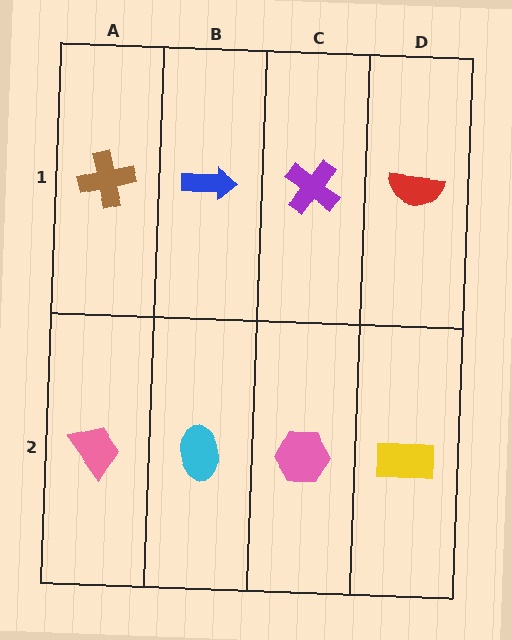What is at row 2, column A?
A pink trapezoid.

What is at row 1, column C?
A purple cross.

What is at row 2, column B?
A cyan ellipse.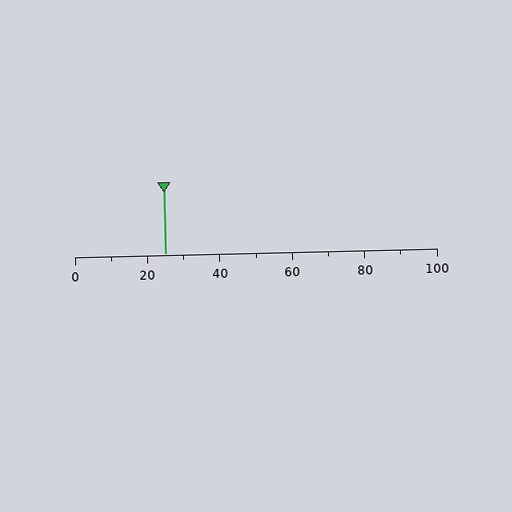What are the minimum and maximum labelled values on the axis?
The axis runs from 0 to 100.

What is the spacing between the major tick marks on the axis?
The major ticks are spaced 20 apart.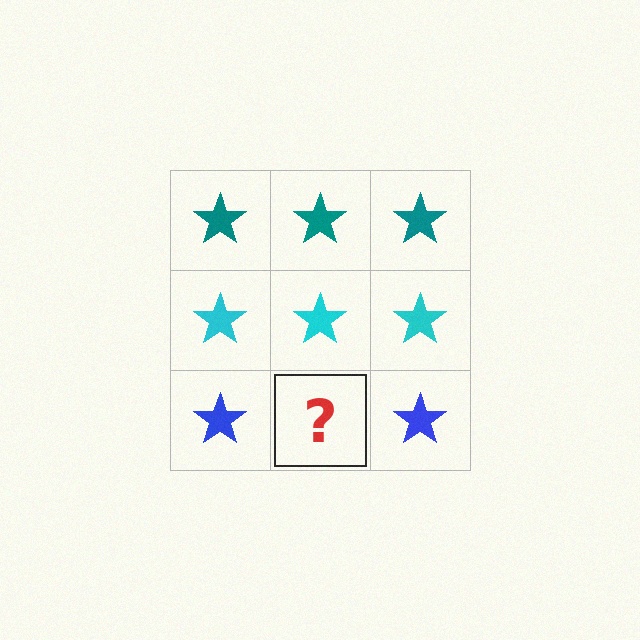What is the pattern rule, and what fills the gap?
The rule is that each row has a consistent color. The gap should be filled with a blue star.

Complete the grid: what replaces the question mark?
The question mark should be replaced with a blue star.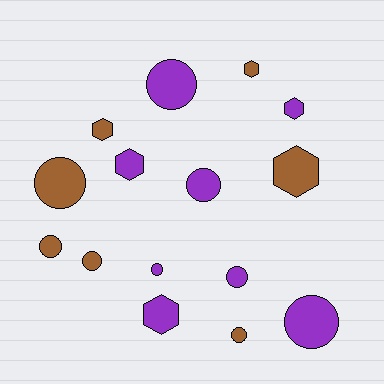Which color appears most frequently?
Purple, with 8 objects.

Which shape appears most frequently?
Circle, with 9 objects.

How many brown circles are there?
There are 4 brown circles.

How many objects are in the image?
There are 15 objects.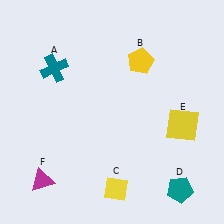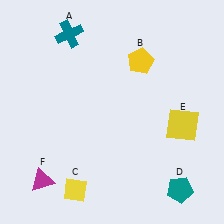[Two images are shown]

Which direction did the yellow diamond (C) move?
The yellow diamond (C) moved left.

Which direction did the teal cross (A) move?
The teal cross (A) moved up.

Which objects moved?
The objects that moved are: the teal cross (A), the yellow diamond (C).